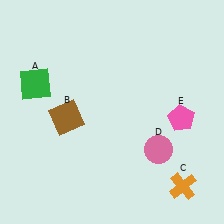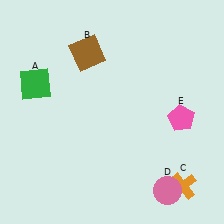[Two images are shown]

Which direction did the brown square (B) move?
The brown square (B) moved up.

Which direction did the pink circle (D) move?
The pink circle (D) moved down.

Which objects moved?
The objects that moved are: the brown square (B), the pink circle (D).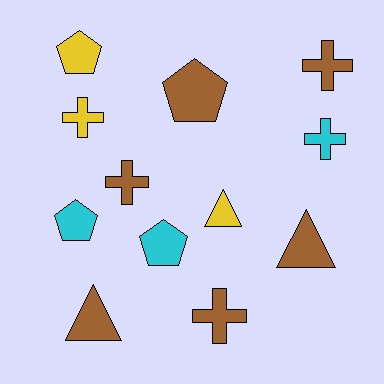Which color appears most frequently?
Brown, with 6 objects.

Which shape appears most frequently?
Cross, with 5 objects.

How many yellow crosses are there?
There is 1 yellow cross.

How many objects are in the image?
There are 12 objects.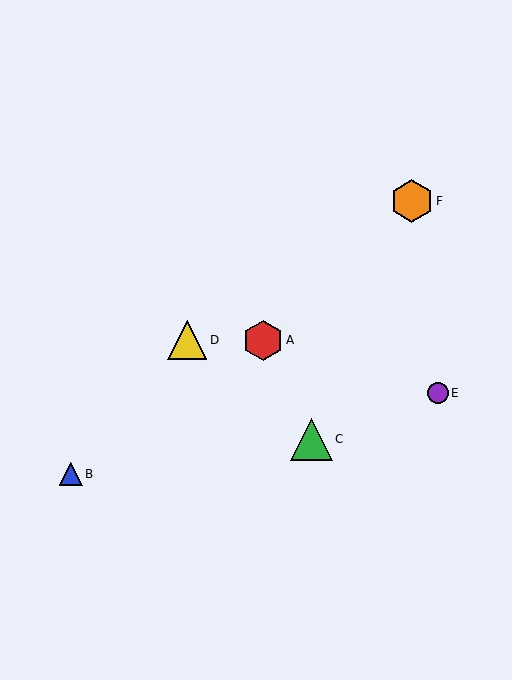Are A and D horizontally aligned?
Yes, both are at y≈340.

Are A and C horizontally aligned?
No, A is at y≈340 and C is at y≈439.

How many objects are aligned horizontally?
2 objects (A, D) are aligned horizontally.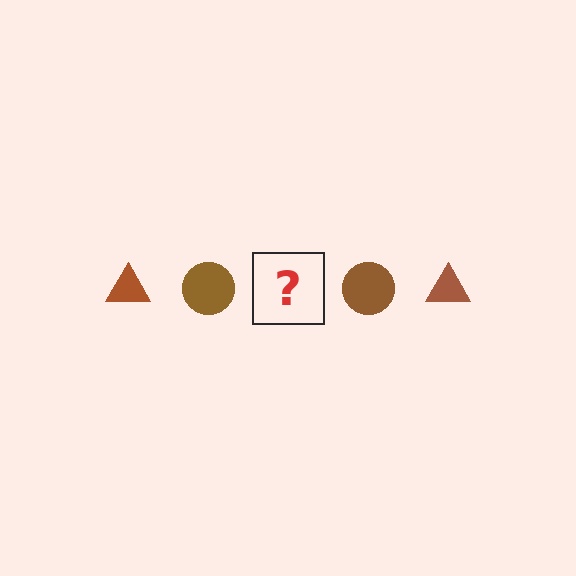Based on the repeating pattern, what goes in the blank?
The blank should be a brown triangle.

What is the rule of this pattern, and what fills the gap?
The rule is that the pattern cycles through triangle, circle shapes in brown. The gap should be filled with a brown triangle.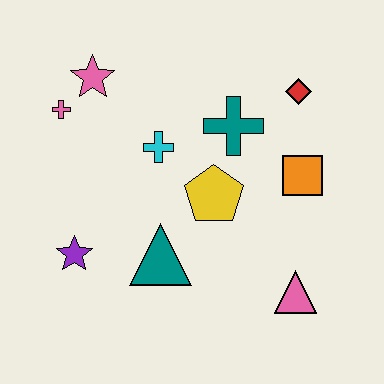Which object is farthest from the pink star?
The pink triangle is farthest from the pink star.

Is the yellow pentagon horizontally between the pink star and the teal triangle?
No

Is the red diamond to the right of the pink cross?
Yes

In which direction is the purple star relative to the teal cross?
The purple star is to the left of the teal cross.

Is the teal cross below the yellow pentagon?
No